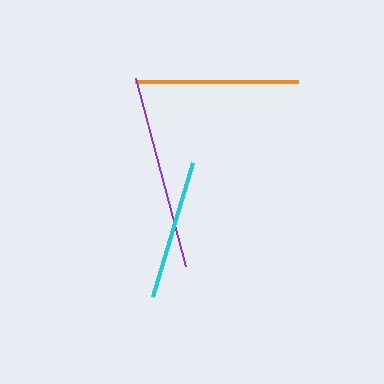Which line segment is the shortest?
The cyan line is the shortest at approximately 140 pixels.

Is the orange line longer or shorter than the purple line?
The purple line is longer than the orange line.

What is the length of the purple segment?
The purple segment is approximately 194 pixels long.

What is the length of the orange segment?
The orange segment is approximately 163 pixels long.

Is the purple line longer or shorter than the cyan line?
The purple line is longer than the cyan line.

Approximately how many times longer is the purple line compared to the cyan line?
The purple line is approximately 1.4 times the length of the cyan line.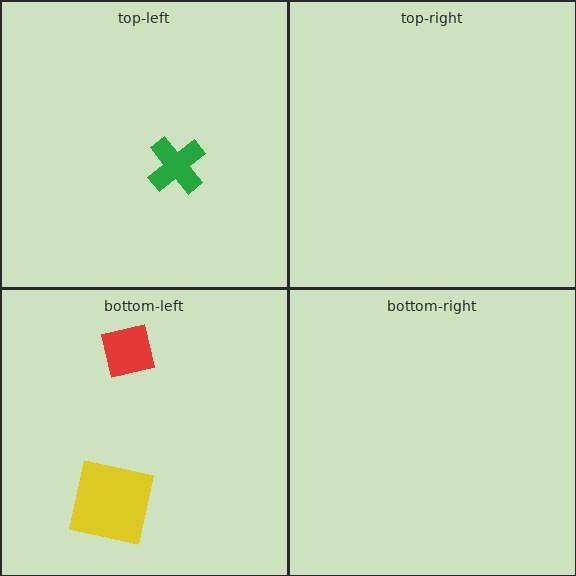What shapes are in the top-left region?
The green cross.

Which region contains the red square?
The bottom-left region.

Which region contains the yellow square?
The bottom-left region.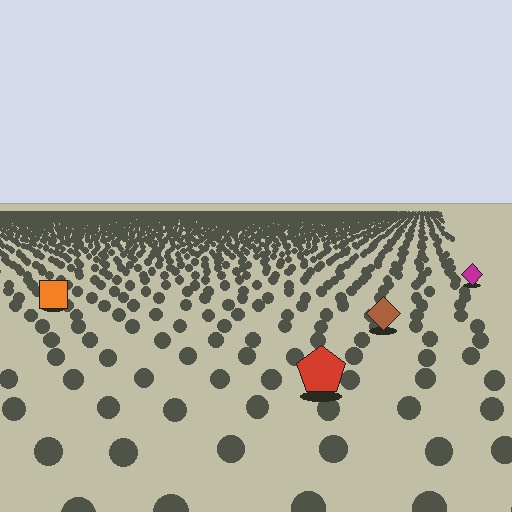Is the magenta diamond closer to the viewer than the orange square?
No. The orange square is closer — you can tell from the texture gradient: the ground texture is coarser near it.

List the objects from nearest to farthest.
From nearest to farthest: the red pentagon, the brown diamond, the orange square, the magenta diamond.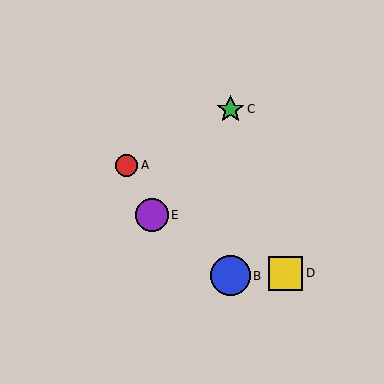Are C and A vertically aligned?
No, C is at x≈230 and A is at x≈126.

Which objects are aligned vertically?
Objects B, C are aligned vertically.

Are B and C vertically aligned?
Yes, both are at x≈230.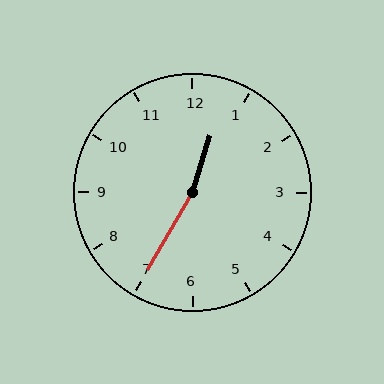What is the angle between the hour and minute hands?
Approximately 168 degrees.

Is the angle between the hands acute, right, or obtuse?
It is obtuse.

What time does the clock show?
12:35.